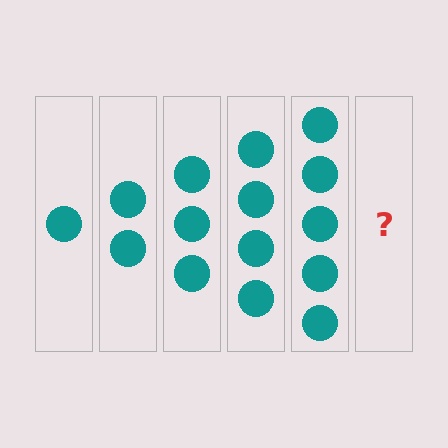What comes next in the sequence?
The next element should be 6 circles.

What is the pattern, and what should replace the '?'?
The pattern is that each step adds one more circle. The '?' should be 6 circles.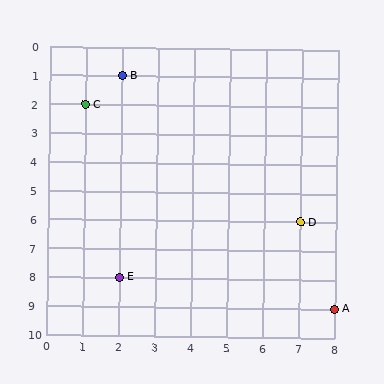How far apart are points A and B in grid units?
Points A and B are 6 columns and 8 rows apart (about 10.0 grid units diagonally).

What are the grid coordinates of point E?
Point E is at grid coordinates (2, 8).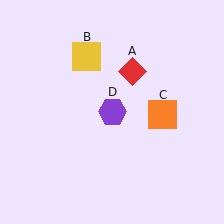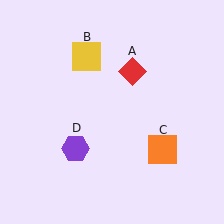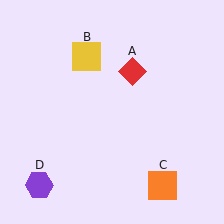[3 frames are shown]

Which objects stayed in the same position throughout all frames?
Red diamond (object A) and yellow square (object B) remained stationary.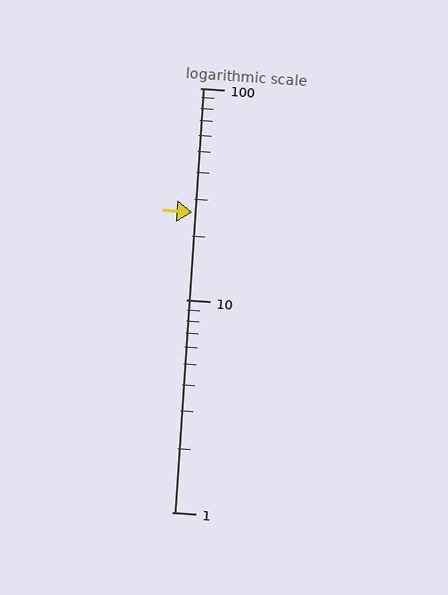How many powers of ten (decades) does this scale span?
The scale spans 2 decades, from 1 to 100.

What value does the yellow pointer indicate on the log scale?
The pointer indicates approximately 26.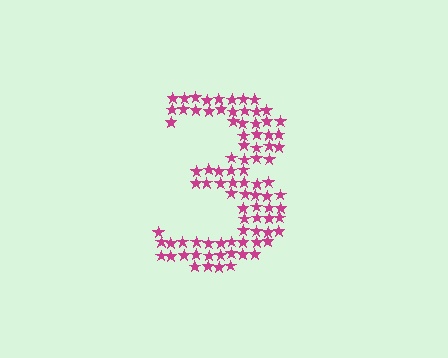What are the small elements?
The small elements are stars.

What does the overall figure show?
The overall figure shows the digit 3.